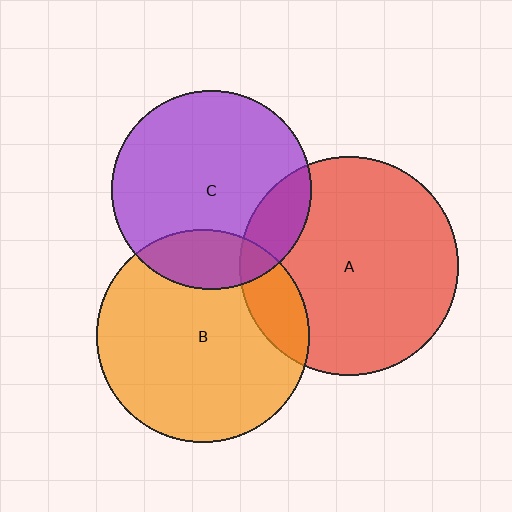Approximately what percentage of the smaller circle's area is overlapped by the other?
Approximately 15%.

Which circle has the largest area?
Circle A (red).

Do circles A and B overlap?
Yes.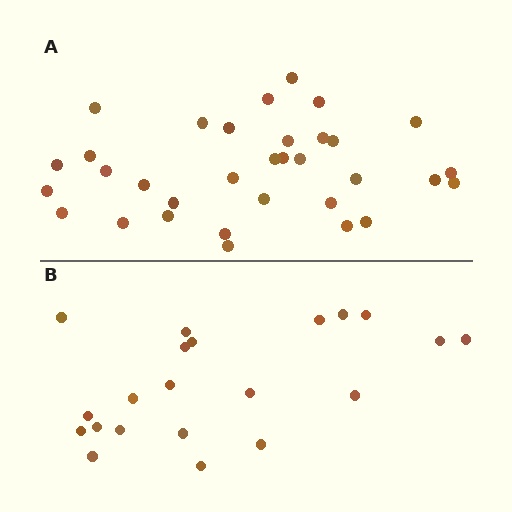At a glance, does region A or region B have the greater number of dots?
Region A (the top region) has more dots.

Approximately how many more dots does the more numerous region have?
Region A has roughly 12 or so more dots than region B.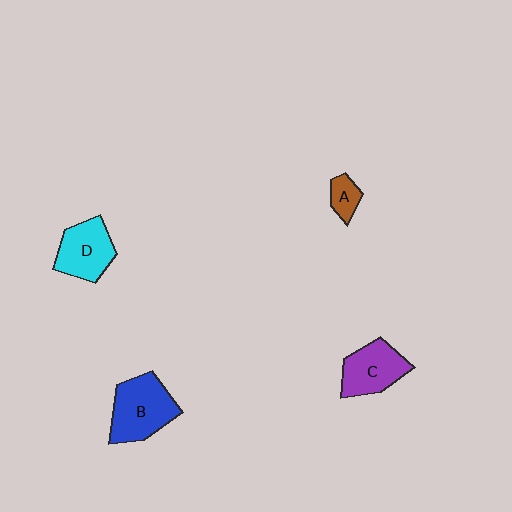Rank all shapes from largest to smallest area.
From largest to smallest: B (blue), C (purple), D (cyan), A (brown).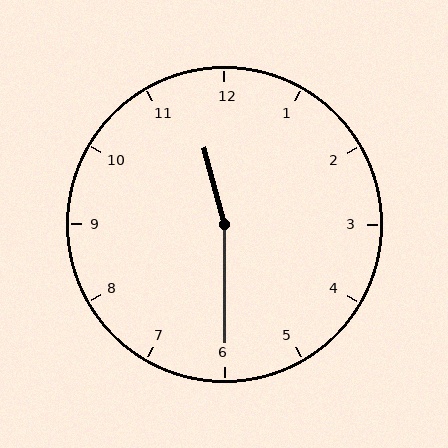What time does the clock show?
11:30.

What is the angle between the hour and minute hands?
Approximately 165 degrees.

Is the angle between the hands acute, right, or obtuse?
It is obtuse.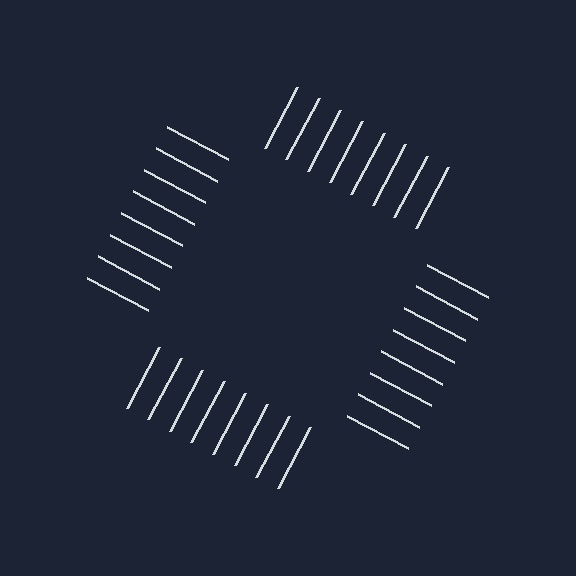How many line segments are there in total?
32 — 8 along each of the 4 edges.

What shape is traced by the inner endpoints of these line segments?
An illusory square — the line segments terminate on its edges but no continuous stroke is drawn.